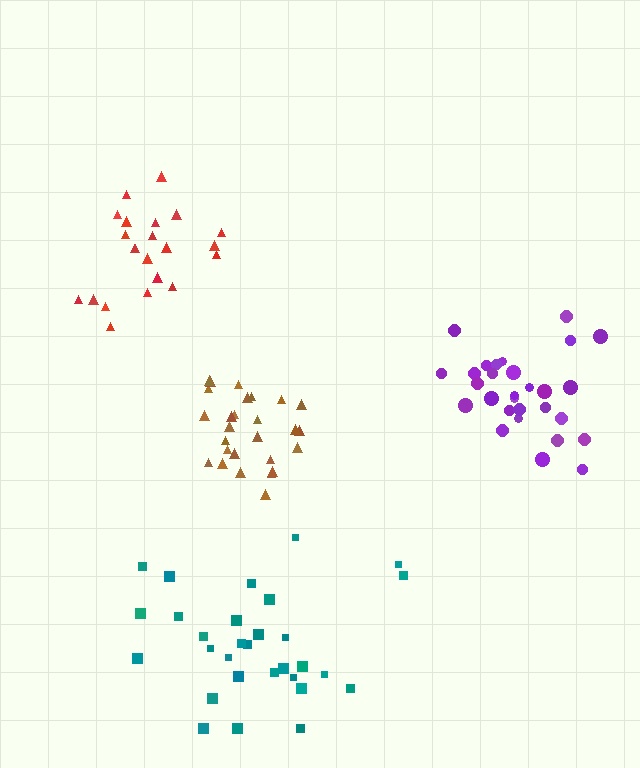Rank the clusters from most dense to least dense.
brown, red, purple, teal.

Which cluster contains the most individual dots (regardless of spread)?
Teal (30).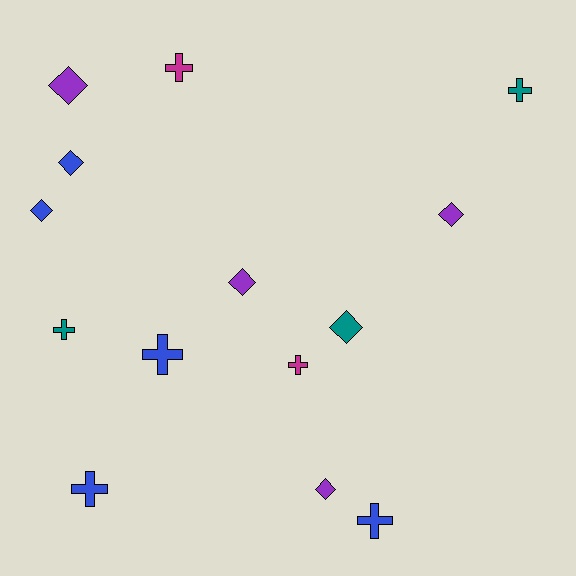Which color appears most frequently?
Blue, with 5 objects.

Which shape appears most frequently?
Diamond, with 7 objects.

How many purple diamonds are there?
There are 4 purple diamonds.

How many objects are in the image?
There are 14 objects.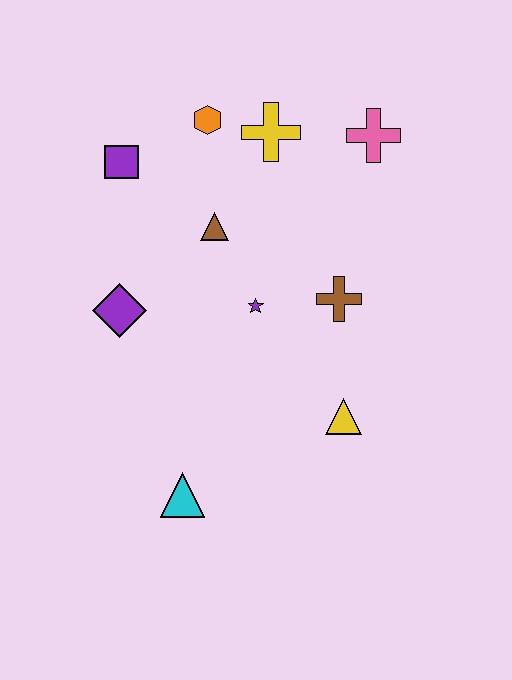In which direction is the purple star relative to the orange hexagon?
The purple star is below the orange hexagon.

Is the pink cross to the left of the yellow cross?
No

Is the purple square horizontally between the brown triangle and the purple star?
No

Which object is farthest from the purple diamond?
The pink cross is farthest from the purple diamond.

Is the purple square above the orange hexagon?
No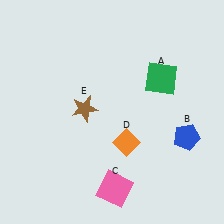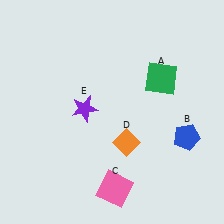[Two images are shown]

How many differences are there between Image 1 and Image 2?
There is 1 difference between the two images.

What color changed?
The star (E) changed from brown in Image 1 to purple in Image 2.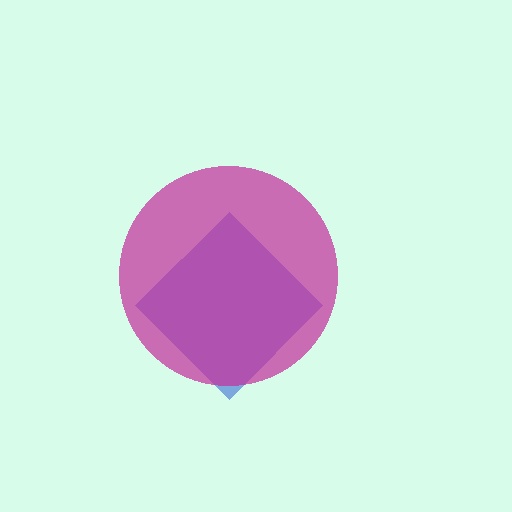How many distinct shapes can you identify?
There are 2 distinct shapes: a blue diamond, a magenta circle.